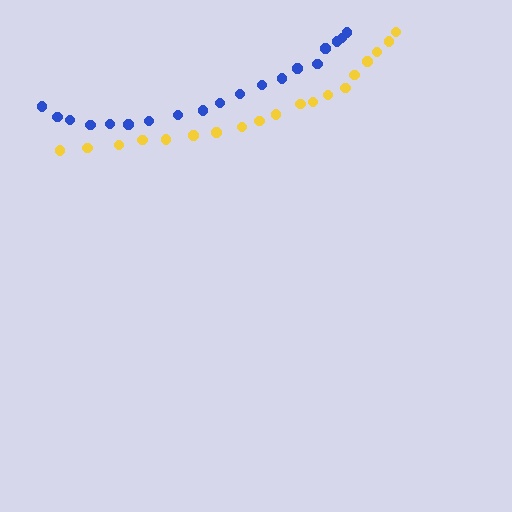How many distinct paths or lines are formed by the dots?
There are 2 distinct paths.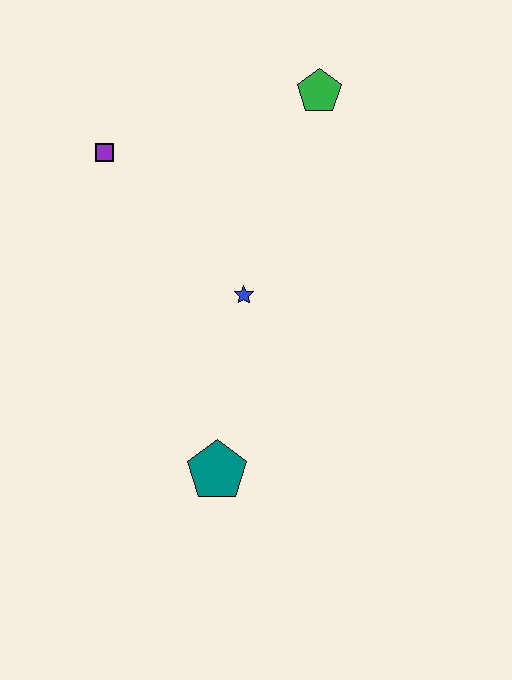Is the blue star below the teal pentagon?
No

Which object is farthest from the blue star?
The green pentagon is farthest from the blue star.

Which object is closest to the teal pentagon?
The blue star is closest to the teal pentagon.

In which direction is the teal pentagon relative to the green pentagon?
The teal pentagon is below the green pentagon.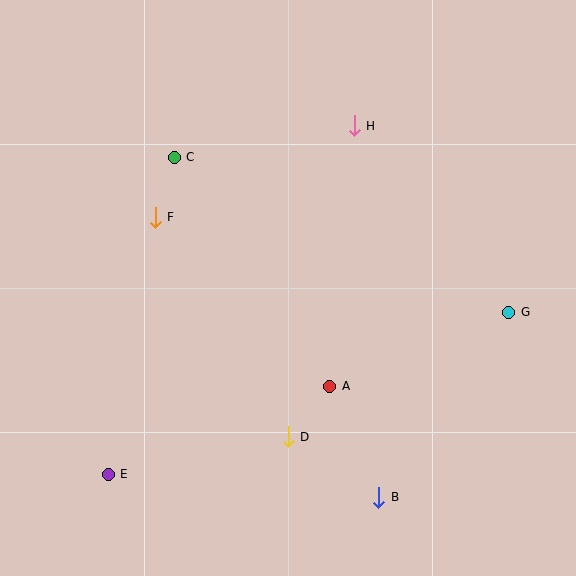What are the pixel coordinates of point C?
Point C is at (174, 157).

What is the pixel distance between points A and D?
The distance between A and D is 66 pixels.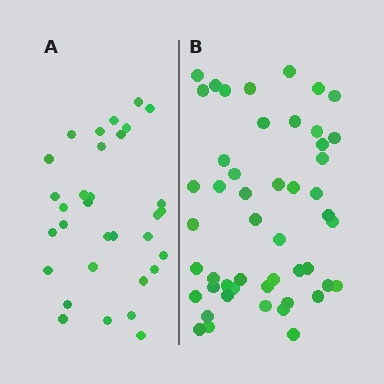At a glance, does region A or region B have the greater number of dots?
Region B (the right region) has more dots.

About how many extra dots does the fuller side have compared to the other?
Region B has approximately 15 more dots than region A.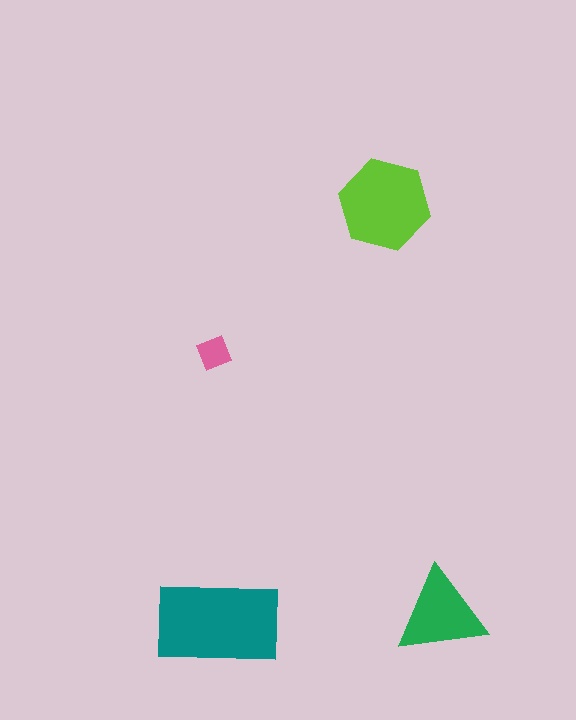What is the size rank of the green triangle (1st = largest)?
3rd.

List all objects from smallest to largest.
The pink diamond, the green triangle, the lime hexagon, the teal rectangle.